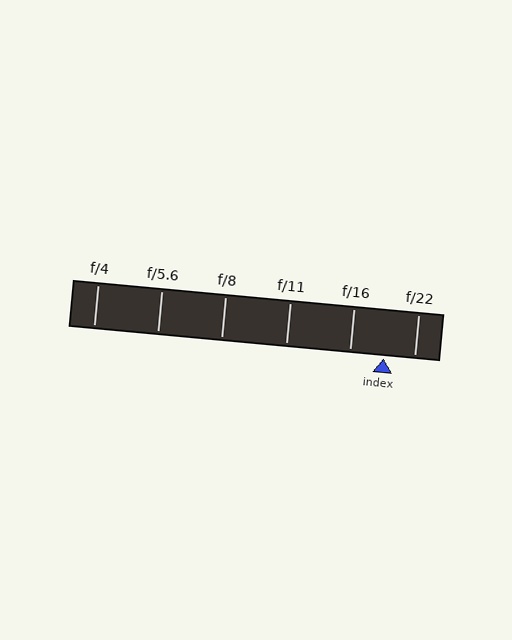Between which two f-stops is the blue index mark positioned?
The index mark is between f/16 and f/22.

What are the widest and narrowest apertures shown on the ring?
The widest aperture shown is f/4 and the narrowest is f/22.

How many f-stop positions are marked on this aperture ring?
There are 6 f-stop positions marked.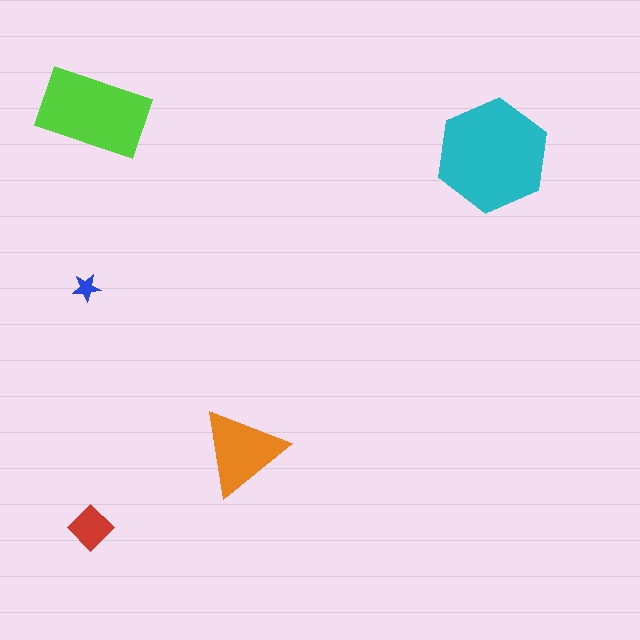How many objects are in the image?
There are 5 objects in the image.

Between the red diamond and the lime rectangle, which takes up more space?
The lime rectangle.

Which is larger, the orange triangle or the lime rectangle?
The lime rectangle.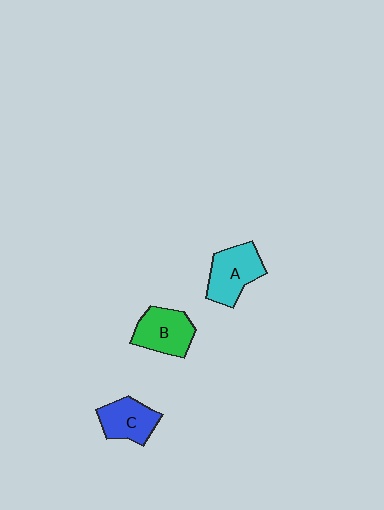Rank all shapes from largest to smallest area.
From largest to smallest: A (cyan), B (green), C (blue).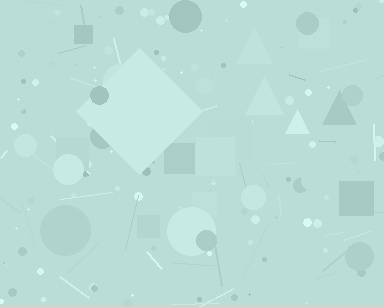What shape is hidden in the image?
A diamond is hidden in the image.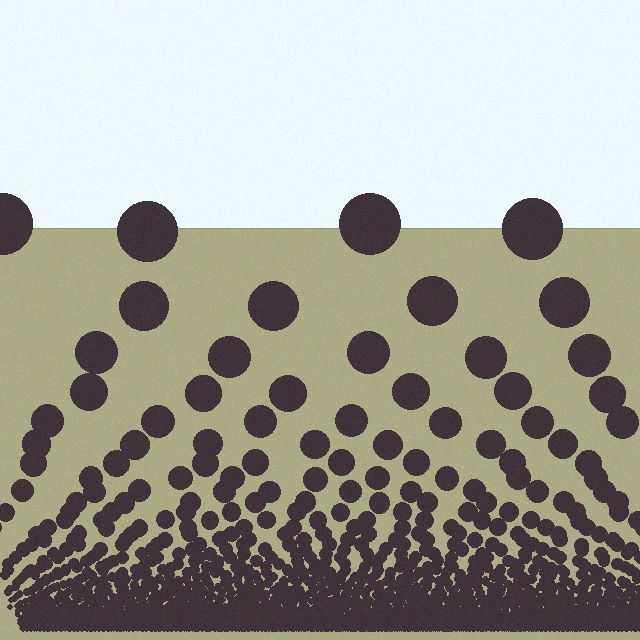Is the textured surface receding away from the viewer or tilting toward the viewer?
The surface appears to tilt toward the viewer. Texture elements get larger and sparser toward the top.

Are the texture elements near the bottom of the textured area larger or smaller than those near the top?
Smaller. The gradient is inverted — elements near the bottom are smaller and denser.